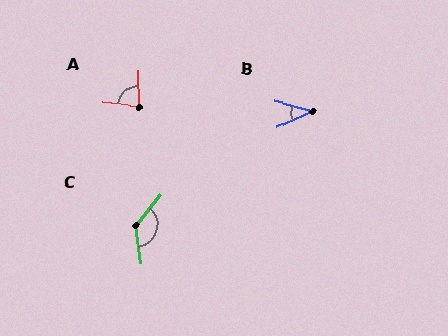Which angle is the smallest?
B, at approximately 39 degrees.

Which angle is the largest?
C, at approximately 133 degrees.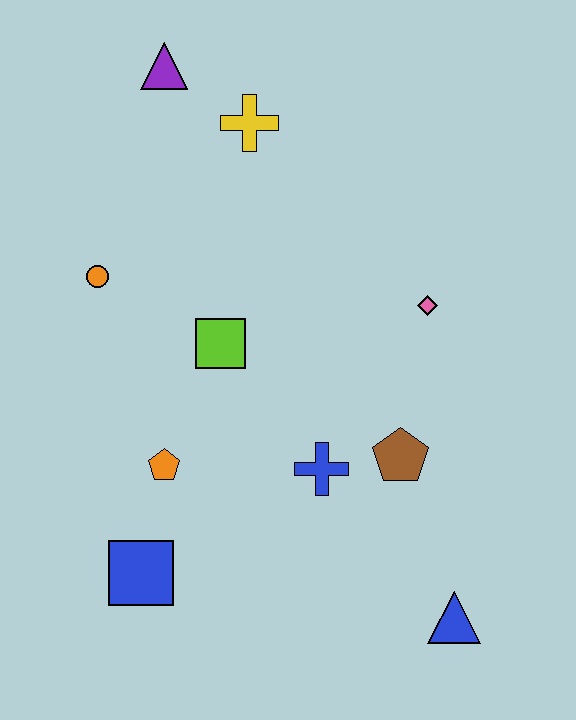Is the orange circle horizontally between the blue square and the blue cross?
No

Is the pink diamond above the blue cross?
Yes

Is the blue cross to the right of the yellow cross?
Yes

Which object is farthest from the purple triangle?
The blue triangle is farthest from the purple triangle.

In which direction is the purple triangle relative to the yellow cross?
The purple triangle is to the left of the yellow cross.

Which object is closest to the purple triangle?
The yellow cross is closest to the purple triangle.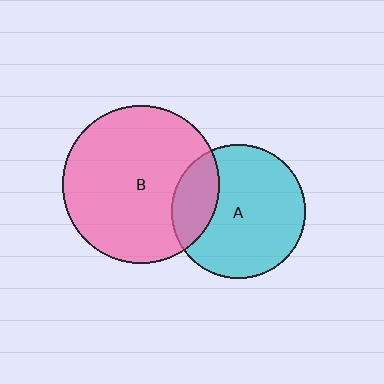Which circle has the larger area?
Circle B (pink).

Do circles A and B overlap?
Yes.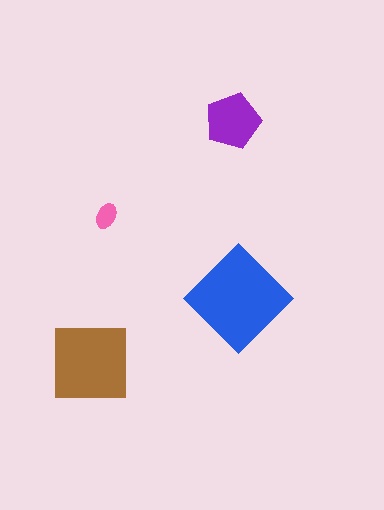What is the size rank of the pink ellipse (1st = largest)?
4th.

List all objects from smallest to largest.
The pink ellipse, the purple pentagon, the brown square, the blue diamond.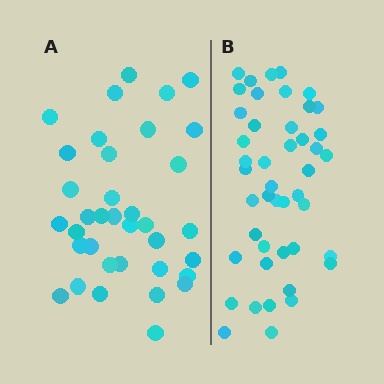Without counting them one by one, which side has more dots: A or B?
Region B (the right region) has more dots.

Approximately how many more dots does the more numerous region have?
Region B has roughly 8 or so more dots than region A.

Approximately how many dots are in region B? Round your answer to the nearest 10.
About 40 dots. (The exact count is 45, which rounds to 40.)